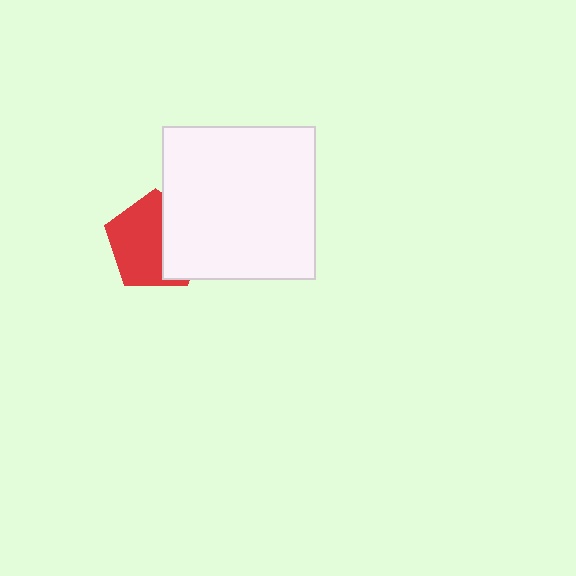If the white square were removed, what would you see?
You would see the complete red pentagon.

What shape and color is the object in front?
The object in front is a white square.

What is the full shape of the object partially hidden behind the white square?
The partially hidden object is a red pentagon.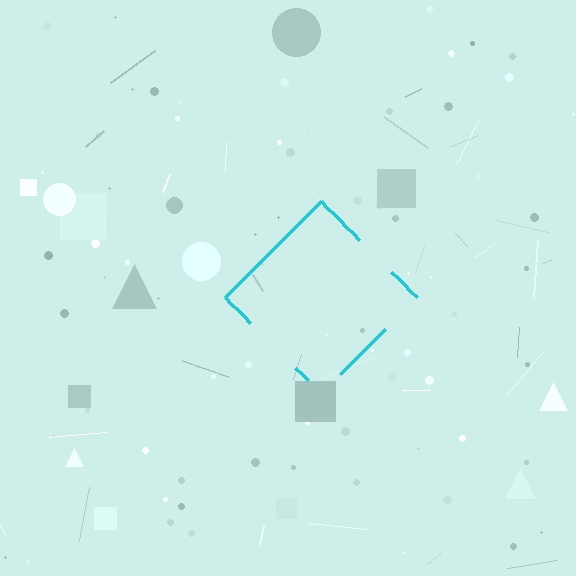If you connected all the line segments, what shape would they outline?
They would outline a diamond.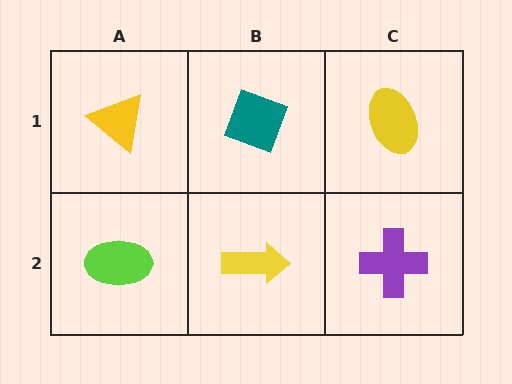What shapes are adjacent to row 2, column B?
A teal diamond (row 1, column B), a lime ellipse (row 2, column A), a purple cross (row 2, column C).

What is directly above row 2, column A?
A yellow triangle.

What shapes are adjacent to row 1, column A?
A lime ellipse (row 2, column A), a teal diamond (row 1, column B).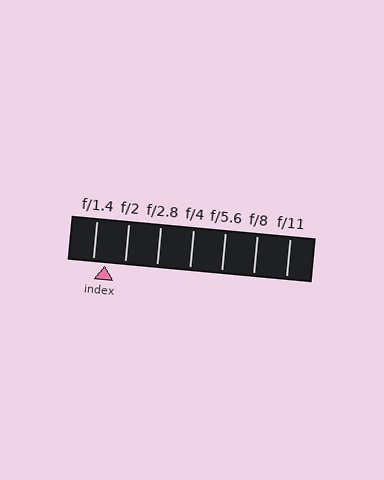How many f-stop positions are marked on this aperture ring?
There are 7 f-stop positions marked.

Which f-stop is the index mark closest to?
The index mark is closest to f/1.4.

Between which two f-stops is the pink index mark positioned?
The index mark is between f/1.4 and f/2.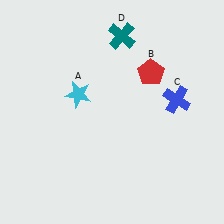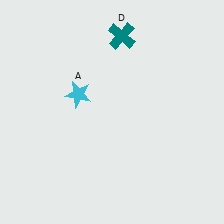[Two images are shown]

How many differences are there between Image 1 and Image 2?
There are 2 differences between the two images.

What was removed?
The blue cross (C), the red pentagon (B) were removed in Image 2.